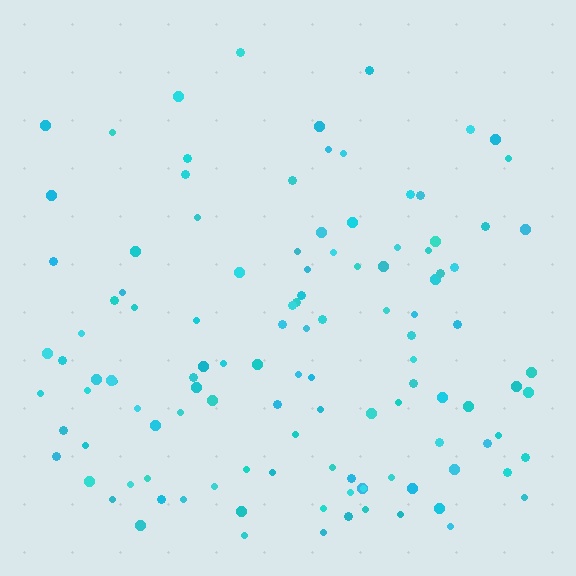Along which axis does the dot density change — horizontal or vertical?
Vertical.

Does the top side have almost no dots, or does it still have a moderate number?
Still a moderate number, just noticeably fewer than the bottom.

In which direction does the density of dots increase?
From top to bottom, with the bottom side densest.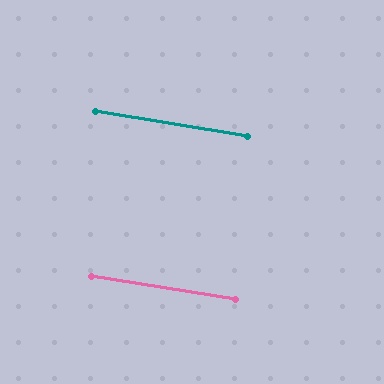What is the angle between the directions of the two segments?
Approximately 0 degrees.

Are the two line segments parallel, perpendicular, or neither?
Parallel — their directions differ by only 0.4°.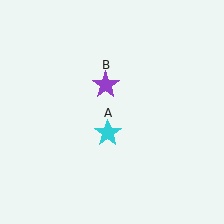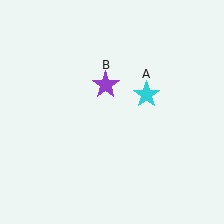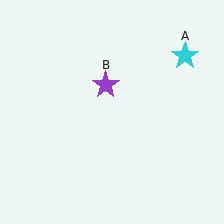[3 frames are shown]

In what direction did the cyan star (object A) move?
The cyan star (object A) moved up and to the right.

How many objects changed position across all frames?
1 object changed position: cyan star (object A).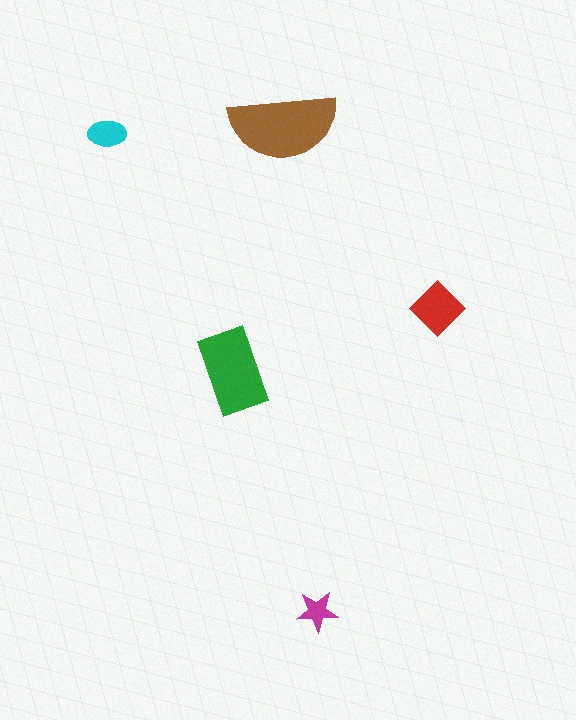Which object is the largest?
The brown semicircle.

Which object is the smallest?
The magenta star.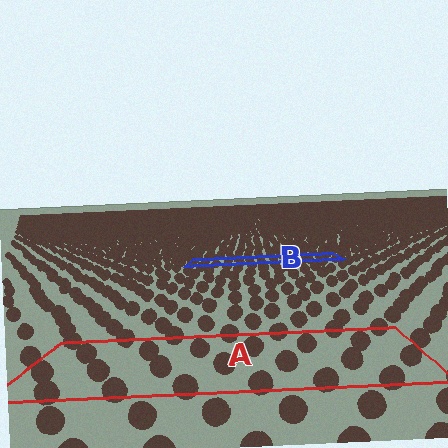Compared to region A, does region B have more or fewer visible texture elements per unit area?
Region B has more texture elements per unit area — they are packed more densely because it is farther away.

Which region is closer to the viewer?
Region A is closer. The texture elements there are larger and more spread out.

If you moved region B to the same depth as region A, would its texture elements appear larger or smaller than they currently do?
They would appear larger. At a closer depth, the same texture elements are projected at a bigger on-screen size.